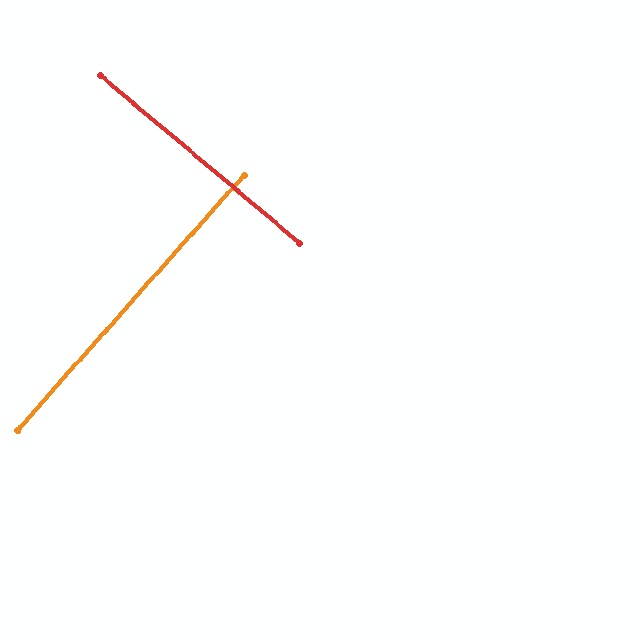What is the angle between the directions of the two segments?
Approximately 89 degrees.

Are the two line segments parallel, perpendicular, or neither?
Perpendicular — they meet at approximately 89°.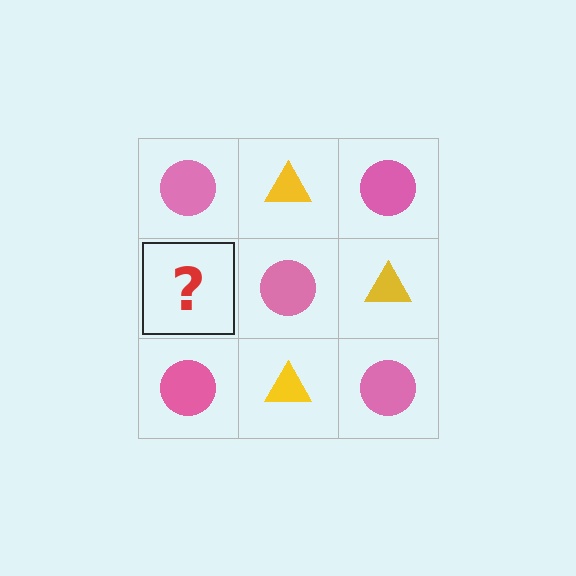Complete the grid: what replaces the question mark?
The question mark should be replaced with a yellow triangle.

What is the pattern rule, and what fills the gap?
The rule is that it alternates pink circle and yellow triangle in a checkerboard pattern. The gap should be filled with a yellow triangle.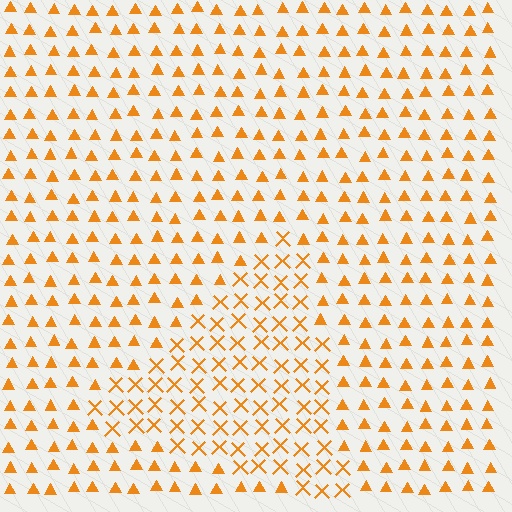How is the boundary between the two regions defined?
The boundary is defined by a change in element shape: X marks inside vs. triangles outside. All elements share the same color and spacing.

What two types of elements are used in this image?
The image uses X marks inside the triangle region and triangles outside it.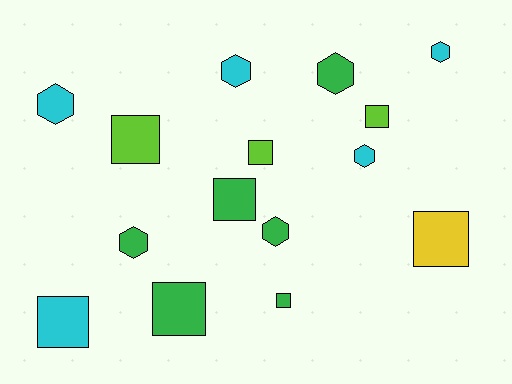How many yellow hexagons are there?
There are no yellow hexagons.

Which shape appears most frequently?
Square, with 8 objects.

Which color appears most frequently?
Green, with 6 objects.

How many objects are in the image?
There are 15 objects.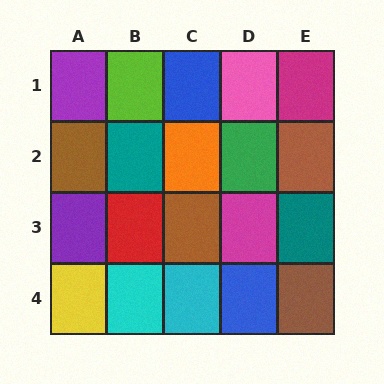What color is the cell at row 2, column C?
Orange.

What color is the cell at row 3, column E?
Teal.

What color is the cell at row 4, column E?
Brown.